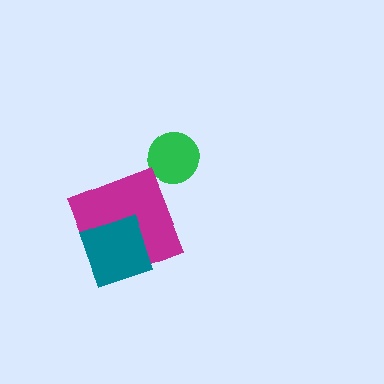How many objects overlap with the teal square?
1 object overlaps with the teal square.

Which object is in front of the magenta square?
The teal square is in front of the magenta square.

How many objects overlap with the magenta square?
1 object overlaps with the magenta square.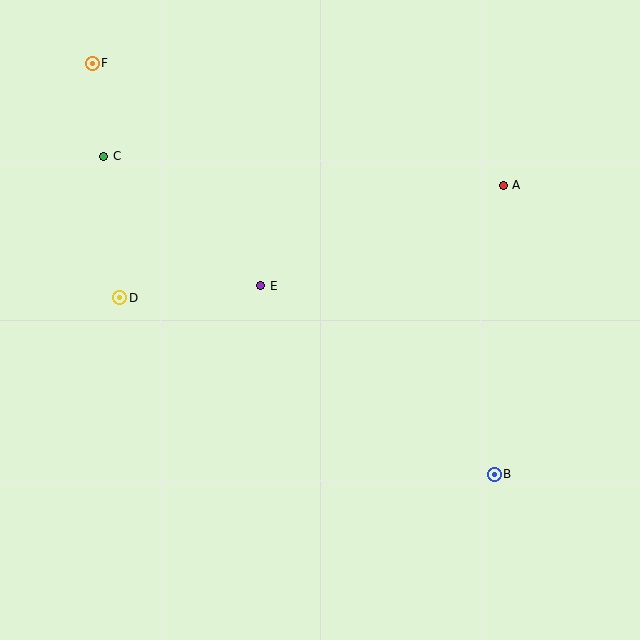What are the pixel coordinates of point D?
Point D is at (120, 298).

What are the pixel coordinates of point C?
Point C is at (104, 156).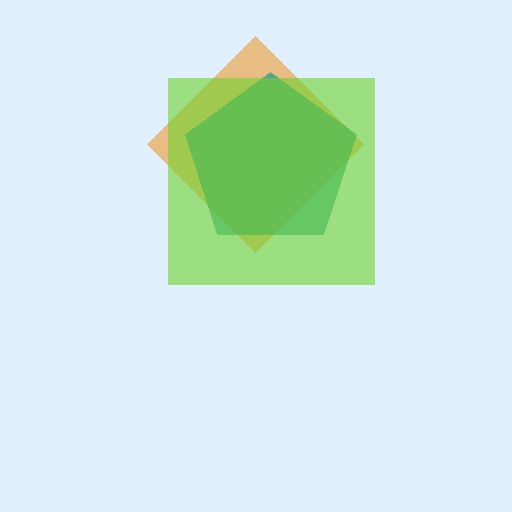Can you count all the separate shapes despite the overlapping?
Yes, there are 3 separate shapes.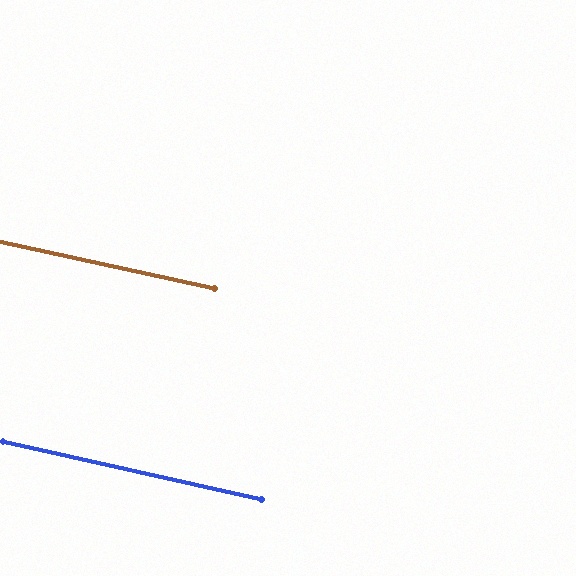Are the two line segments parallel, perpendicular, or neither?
Parallel — their directions differ by only 0.2°.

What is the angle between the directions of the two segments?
Approximately 0 degrees.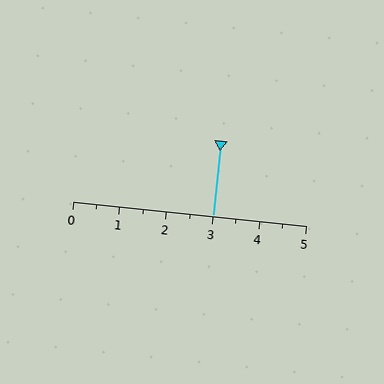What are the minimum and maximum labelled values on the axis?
The axis runs from 0 to 5.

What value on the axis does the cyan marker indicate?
The marker indicates approximately 3.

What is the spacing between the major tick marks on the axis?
The major ticks are spaced 1 apart.